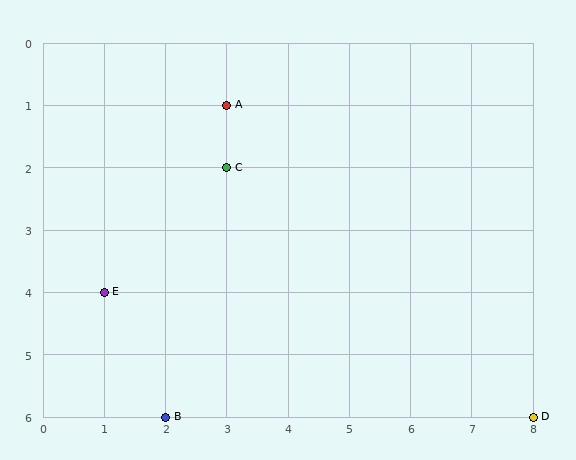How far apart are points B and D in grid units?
Points B and D are 6 columns apart.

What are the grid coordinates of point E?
Point E is at grid coordinates (1, 4).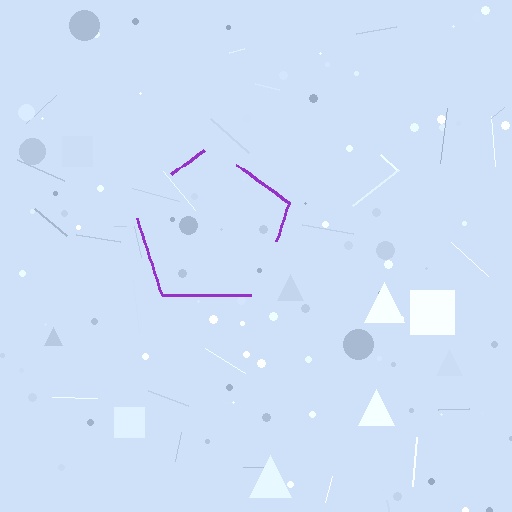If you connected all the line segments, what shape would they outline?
They would outline a pentagon.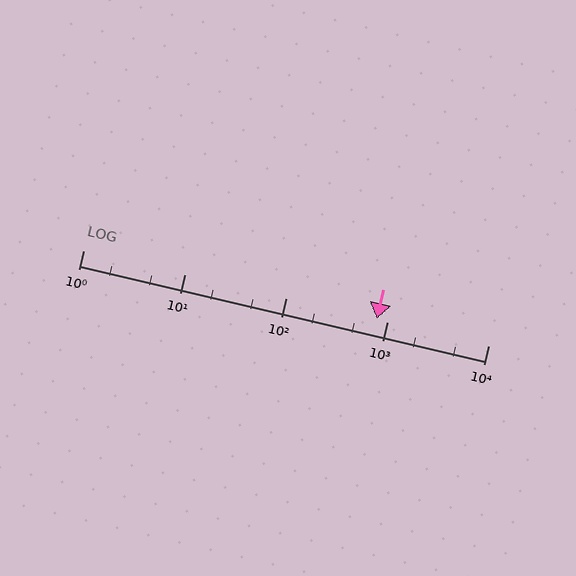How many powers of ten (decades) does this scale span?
The scale spans 4 decades, from 1 to 10000.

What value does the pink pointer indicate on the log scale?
The pointer indicates approximately 800.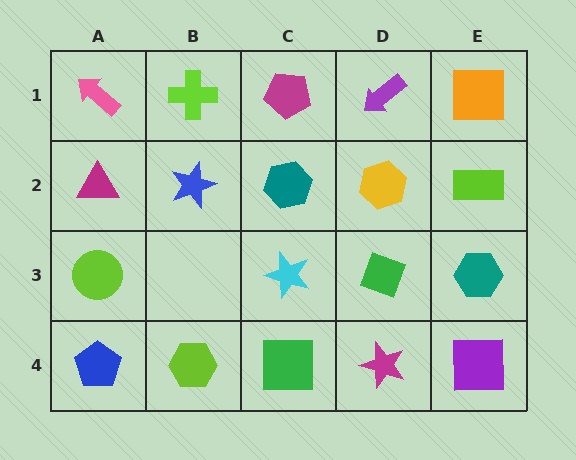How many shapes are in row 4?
5 shapes.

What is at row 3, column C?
A cyan star.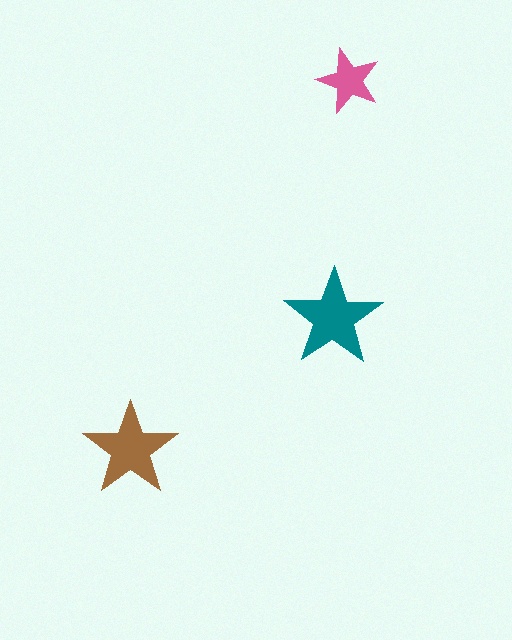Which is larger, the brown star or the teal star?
The teal one.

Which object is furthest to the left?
The brown star is leftmost.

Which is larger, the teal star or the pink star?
The teal one.